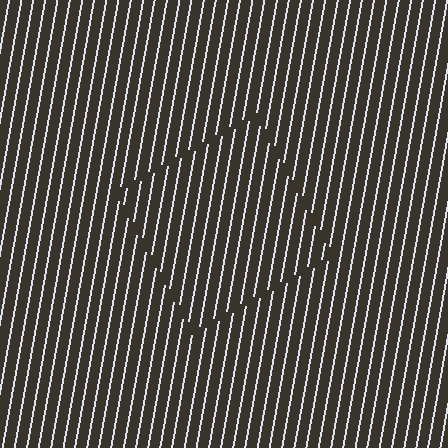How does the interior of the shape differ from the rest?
The interior of the shape contains the same grating, shifted by half a period — the contour is defined by the phase discontinuity where line-ends from the inner and outer gratings abut.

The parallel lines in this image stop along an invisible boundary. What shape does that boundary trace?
An illusory square. The interior of the shape contains the same grating, shifted by half a period — the contour is defined by the phase discontinuity where line-ends from the inner and outer gratings abut.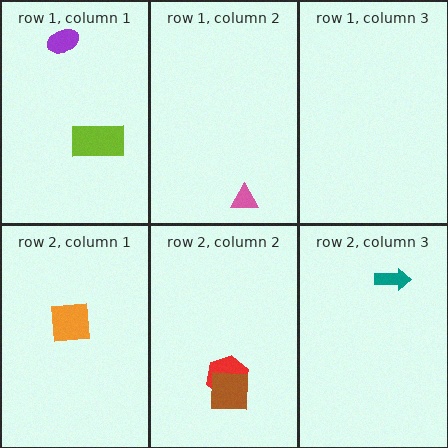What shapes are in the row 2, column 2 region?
The red hexagon, the brown square.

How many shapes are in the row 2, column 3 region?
1.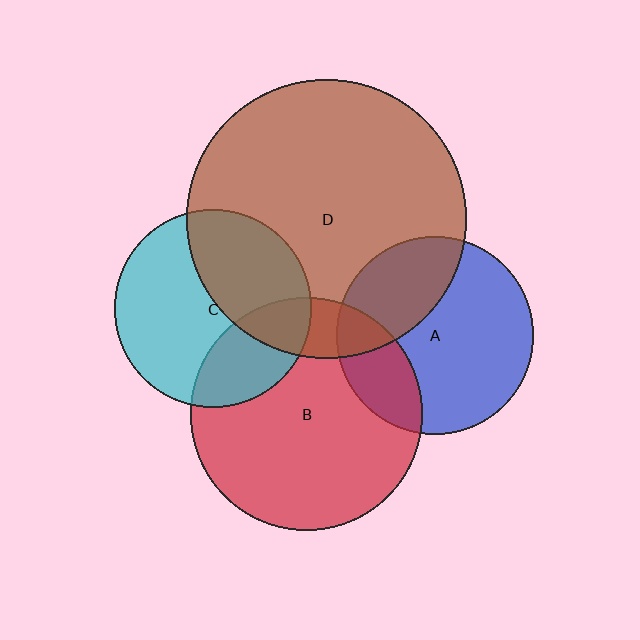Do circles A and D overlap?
Yes.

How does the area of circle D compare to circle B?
Approximately 1.4 times.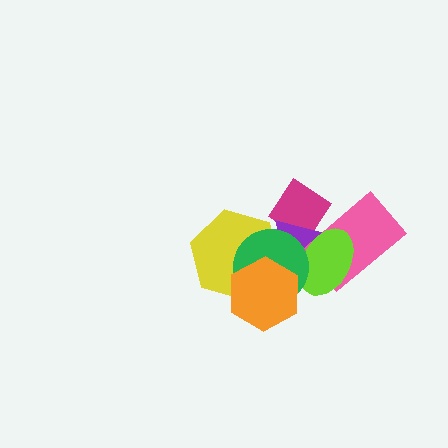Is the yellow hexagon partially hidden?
Yes, it is partially covered by another shape.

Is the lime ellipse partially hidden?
Yes, it is partially covered by another shape.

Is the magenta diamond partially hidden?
Yes, it is partially covered by another shape.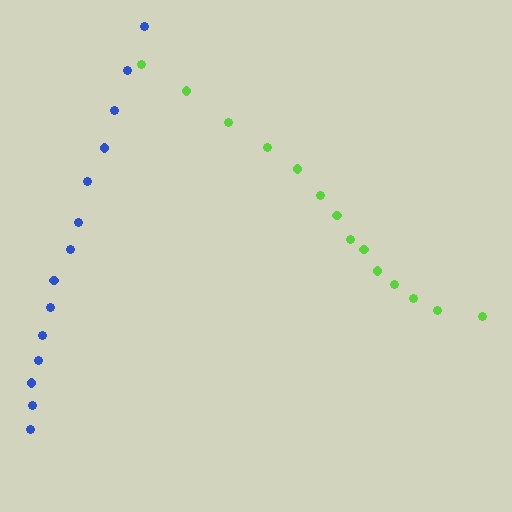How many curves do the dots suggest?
There are 2 distinct paths.